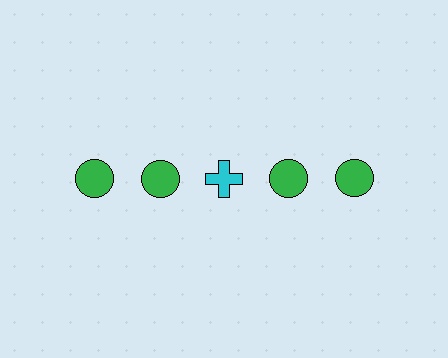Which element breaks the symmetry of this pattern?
The cyan cross in the top row, center column breaks the symmetry. All other shapes are green circles.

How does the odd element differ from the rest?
It differs in both color (cyan instead of green) and shape (cross instead of circle).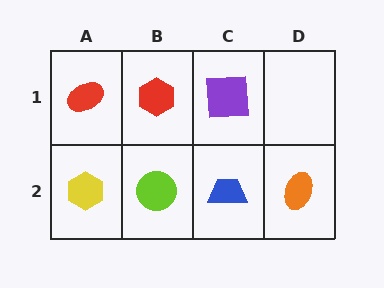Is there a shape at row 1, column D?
No, that cell is empty.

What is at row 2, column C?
A blue trapezoid.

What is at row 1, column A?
A red ellipse.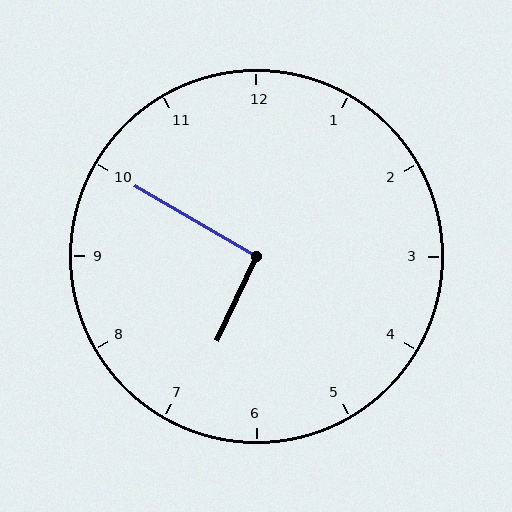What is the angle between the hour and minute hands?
Approximately 95 degrees.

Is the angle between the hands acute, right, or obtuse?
It is right.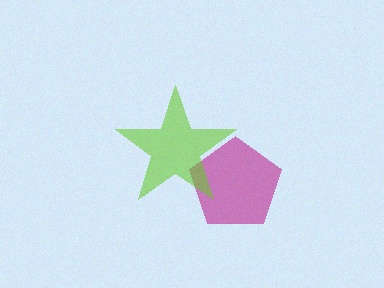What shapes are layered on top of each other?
The layered shapes are: a magenta pentagon, a lime star.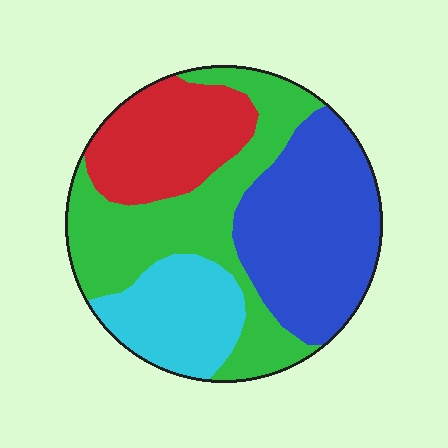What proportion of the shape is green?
Green takes up about one third (1/3) of the shape.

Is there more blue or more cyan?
Blue.